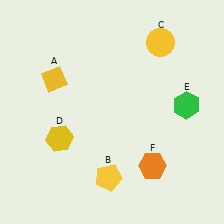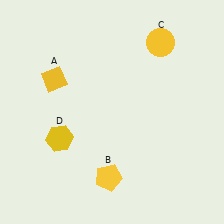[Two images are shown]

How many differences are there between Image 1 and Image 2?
There are 2 differences between the two images.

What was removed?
The orange hexagon (F), the green hexagon (E) were removed in Image 2.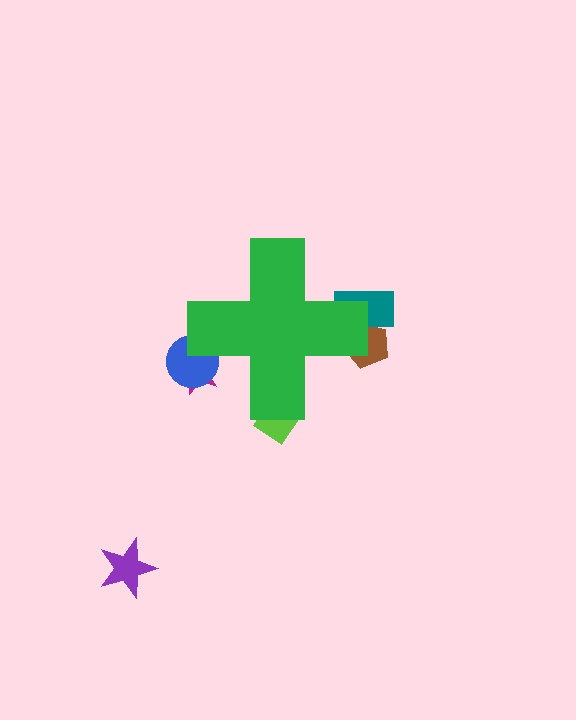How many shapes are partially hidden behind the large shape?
5 shapes are partially hidden.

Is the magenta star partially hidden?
Yes, the magenta star is partially hidden behind the green cross.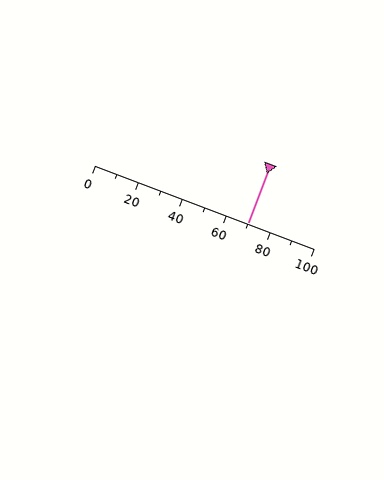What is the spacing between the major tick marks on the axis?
The major ticks are spaced 20 apart.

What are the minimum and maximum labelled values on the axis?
The axis runs from 0 to 100.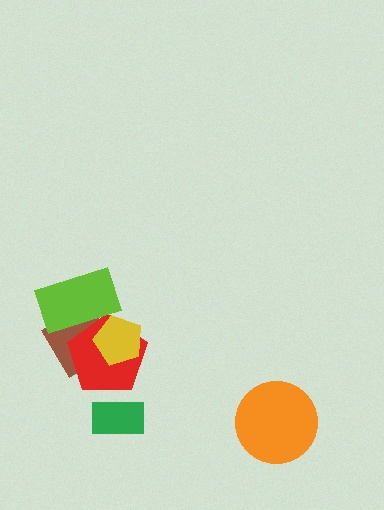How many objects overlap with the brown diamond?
3 objects overlap with the brown diamond.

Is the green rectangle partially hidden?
No, no other shape covers it.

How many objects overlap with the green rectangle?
0 objects overlap with the green rectangle.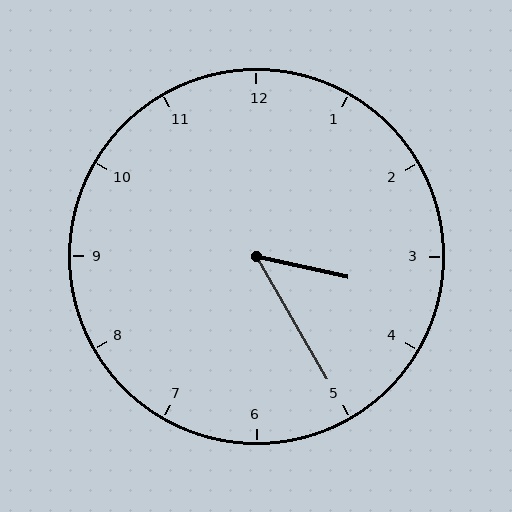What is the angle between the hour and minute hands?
Approximately 48 degrees.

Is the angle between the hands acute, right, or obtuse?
It is acute.